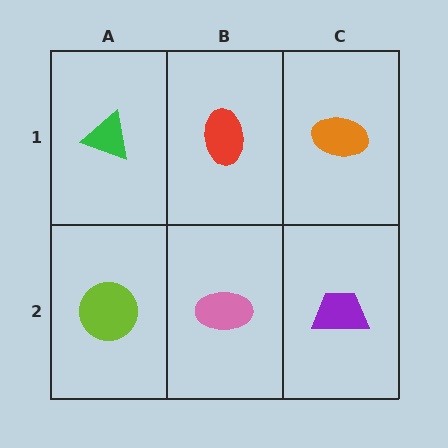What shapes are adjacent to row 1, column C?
A purple trapezoid (row 2, column C), a red ellipse (row 1, column B).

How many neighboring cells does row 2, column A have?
2.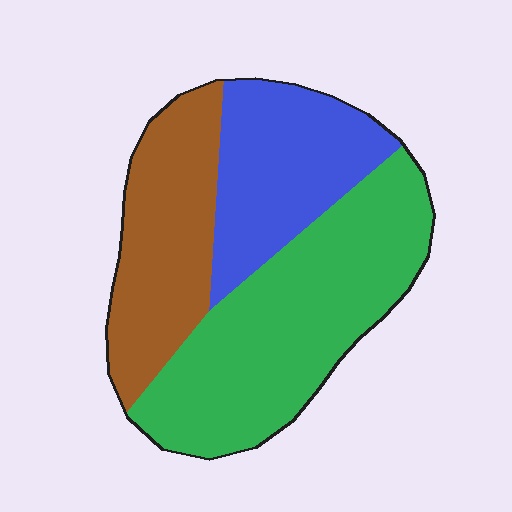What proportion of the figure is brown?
Brown covers about 25% of the figure.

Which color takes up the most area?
Green, at roughly 45%.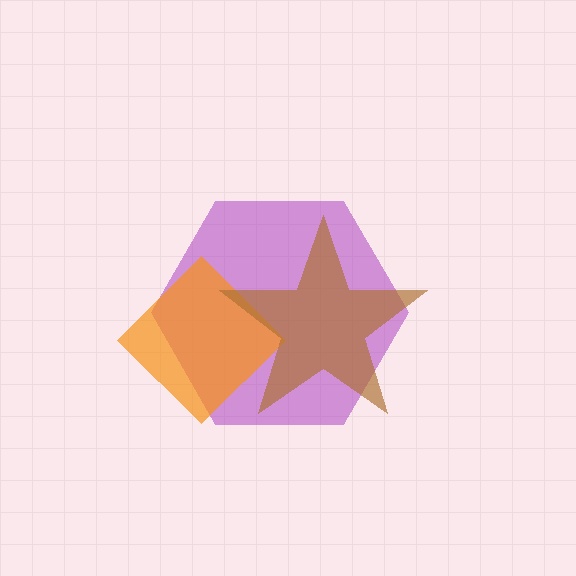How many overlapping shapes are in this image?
There are 3 overlapping shapes in the image.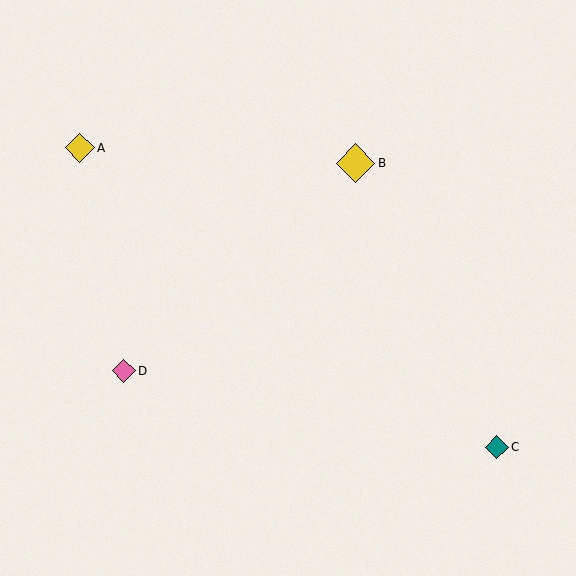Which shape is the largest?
The yellow diamond (labeled B) is the largest.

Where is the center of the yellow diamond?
The center of the yellow diamond is at (80, 148).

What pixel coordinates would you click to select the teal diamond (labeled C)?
Click at (497, 447) to select the teal diamond C.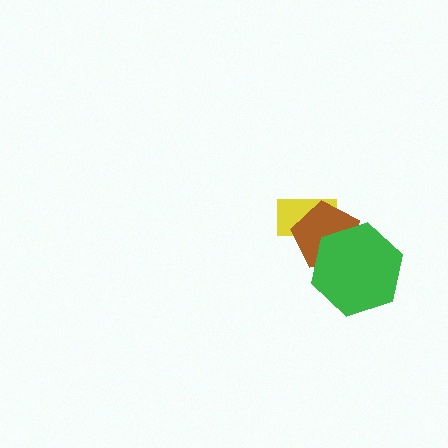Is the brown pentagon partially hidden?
Yes, it is partially covered by another shape.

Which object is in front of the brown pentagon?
The green hexagon is in front of the brown pentagon.